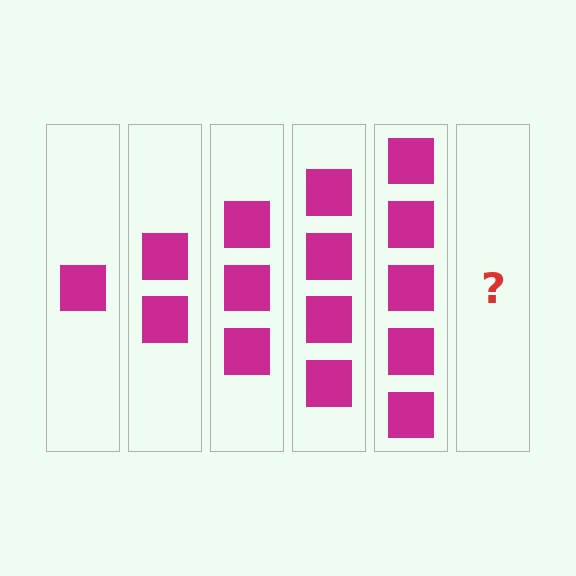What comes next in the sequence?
The next element should be 6 squares.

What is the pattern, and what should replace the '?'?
The pattern is that each step adds one more square. The '?' should be 6 squares.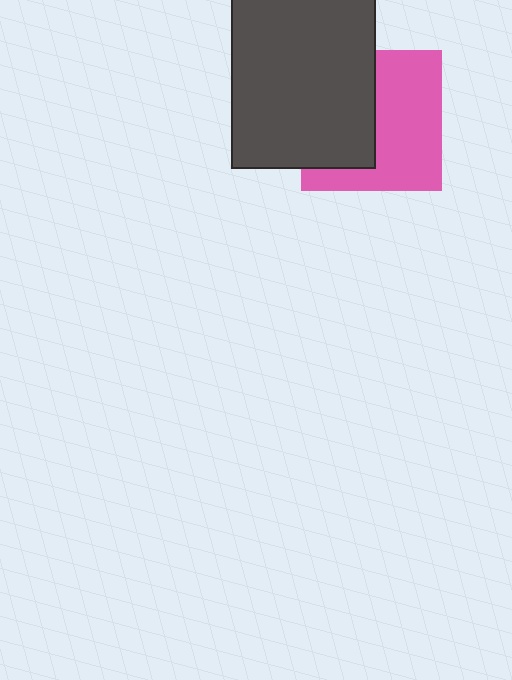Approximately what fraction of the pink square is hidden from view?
Roughly 45% of the pink square is hidden behind the dark gray rectangle.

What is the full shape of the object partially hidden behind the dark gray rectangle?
The partially hidden object is a pink square.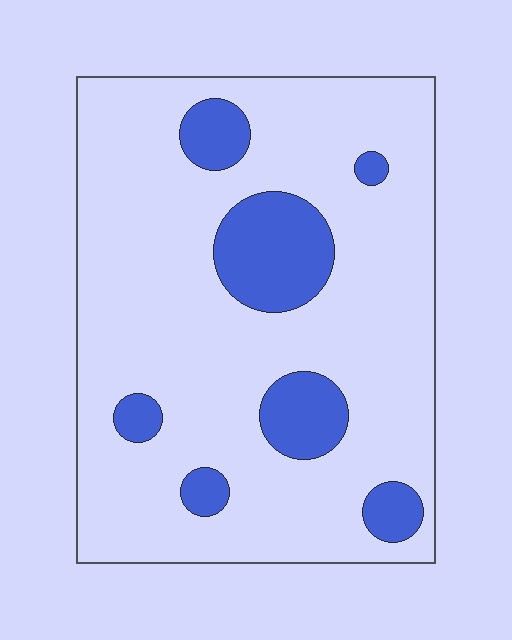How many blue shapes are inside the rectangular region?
7.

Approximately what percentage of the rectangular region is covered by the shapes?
Approximately 15%.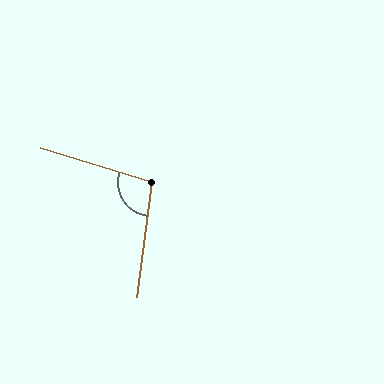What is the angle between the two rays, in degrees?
Approximately 100 degrees.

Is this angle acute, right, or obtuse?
It is obtuse.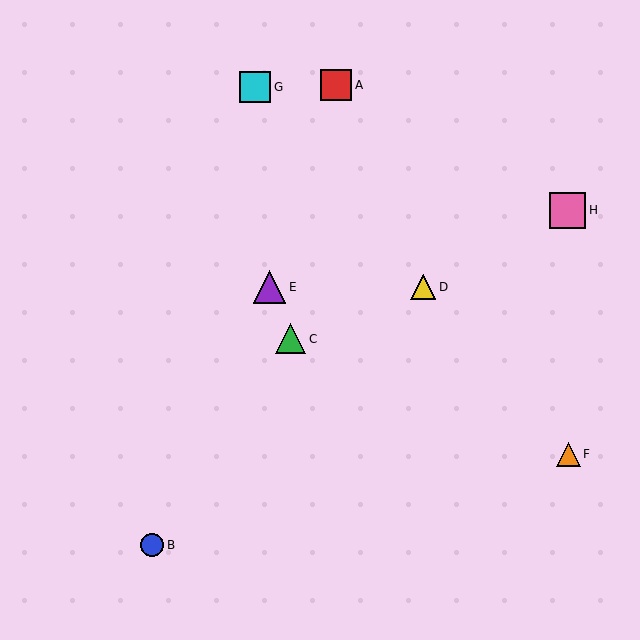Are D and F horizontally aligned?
No, D is at y≈287 and F is at y≈454.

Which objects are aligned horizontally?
Objects D, E are aligned horizontally.